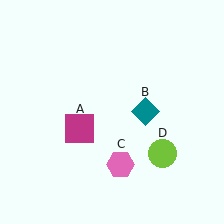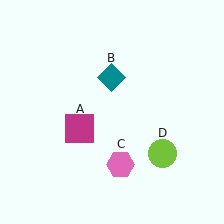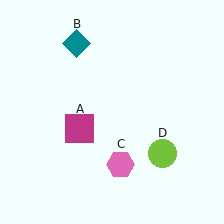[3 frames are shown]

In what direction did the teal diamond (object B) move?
The teal diamond (object B) moved up and to the left.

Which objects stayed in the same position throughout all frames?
Magenta square (object A) and pink hexagon (object C) and lime circle (object D) remained stationary.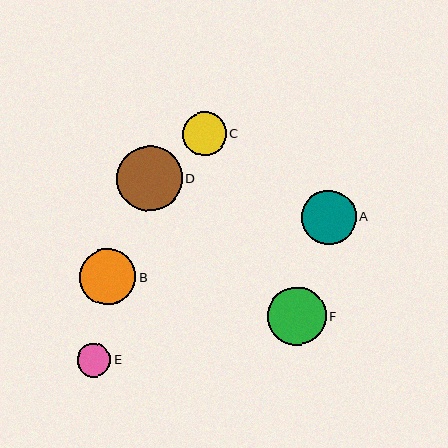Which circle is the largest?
Circle D is the largest with a size of approximately 65 pixels.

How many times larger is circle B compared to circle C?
Circle B is approximately 1.3 times the size of circle C.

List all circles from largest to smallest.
From largest to smallest: D, F, B, A, C, E.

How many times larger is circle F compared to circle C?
Circle F is approximately 1.3 times the size of circle C.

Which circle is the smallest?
Circle E is the smallest with a size of approximately 34 pixels.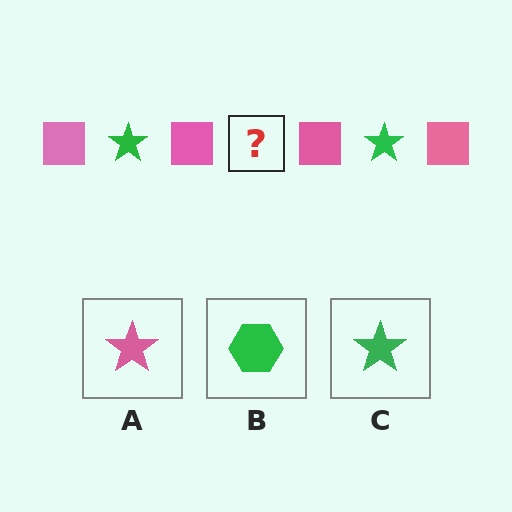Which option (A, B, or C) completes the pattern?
C.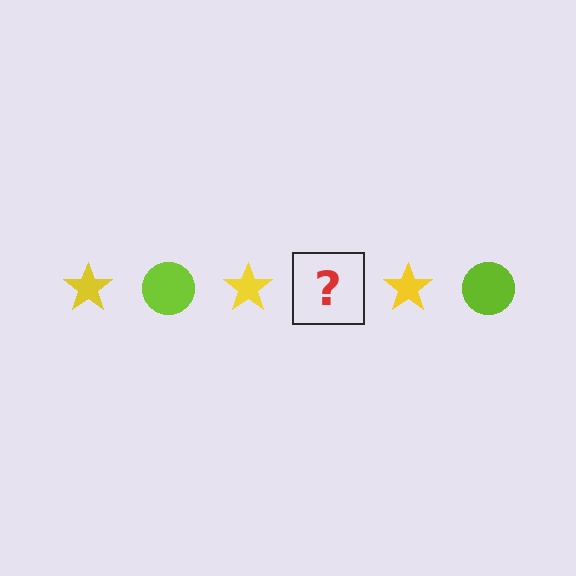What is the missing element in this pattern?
The missing element is a lime circle.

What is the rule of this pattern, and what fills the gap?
The rule is that the pattern alternates between yellow star and lime circle. The gap should be filled with a lime circle.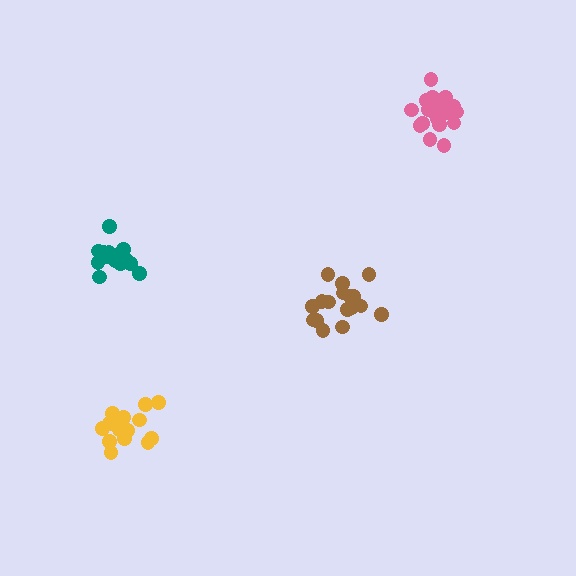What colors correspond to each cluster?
The clusters are colored: yellow, pink, teal, brown.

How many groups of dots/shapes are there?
There are 4 groups.